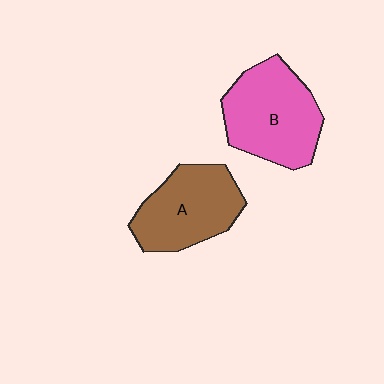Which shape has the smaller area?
Shape A (brown).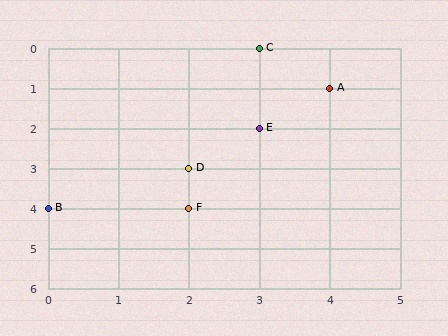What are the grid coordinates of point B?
Point B is at grid coordinates (0, 4).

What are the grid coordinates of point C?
Point C is at grid coordinates (3, 0).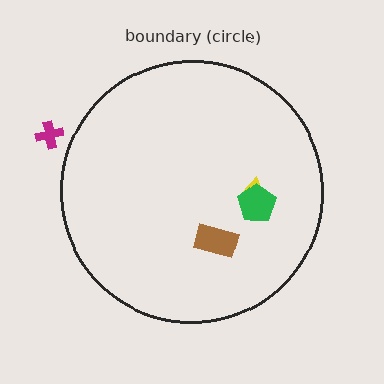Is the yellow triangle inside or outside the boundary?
Inside.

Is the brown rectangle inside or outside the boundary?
Inside.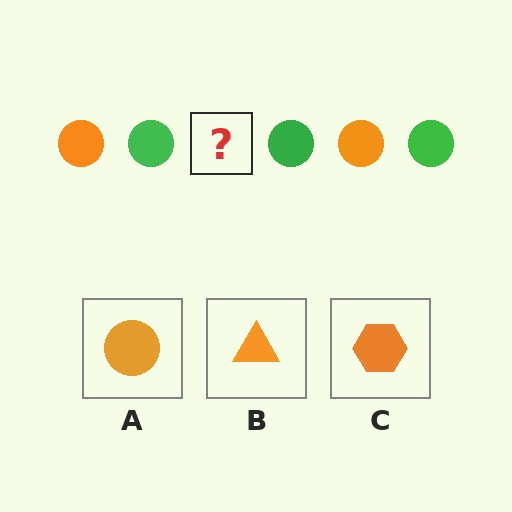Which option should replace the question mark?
Option A.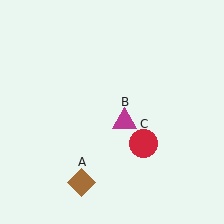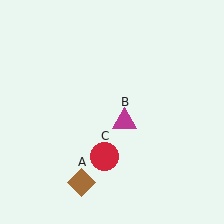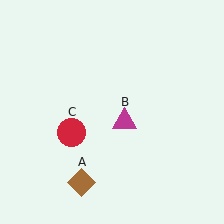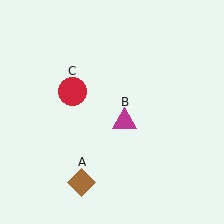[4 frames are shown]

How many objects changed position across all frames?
1 object changed position: red circle (object C).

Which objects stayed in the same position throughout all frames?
Brown diamond (object A) and magenta triangle (object B) remained stationary.